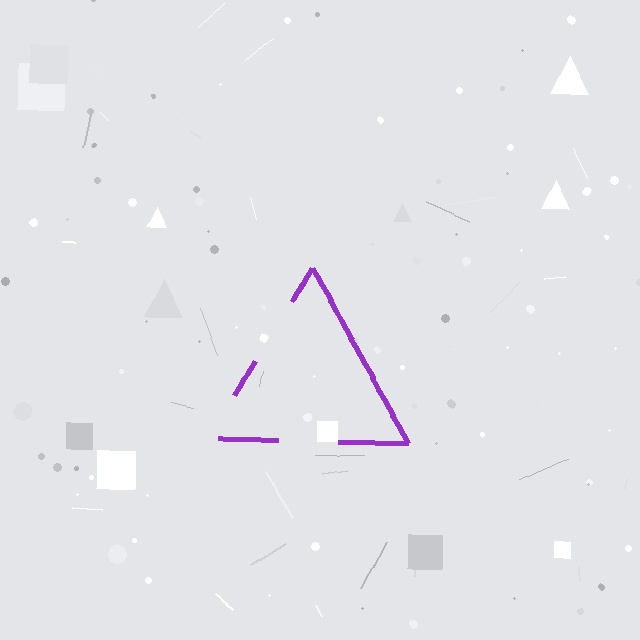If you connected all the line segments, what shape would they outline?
They would outline a triangle.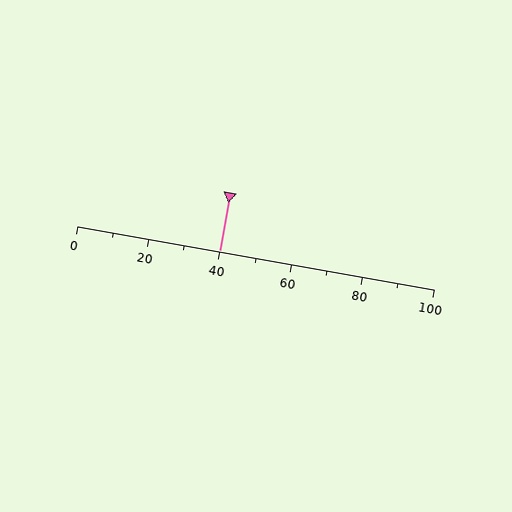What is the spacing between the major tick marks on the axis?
The major ticks are spaced 20 apart.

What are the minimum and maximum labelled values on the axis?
The axis runs from 0 to 100.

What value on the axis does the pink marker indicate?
The marker indicates approximately 40.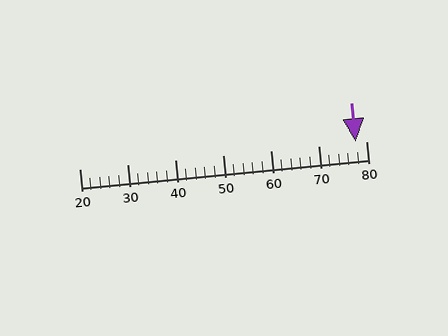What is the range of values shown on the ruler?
The ruler shows values from 20 to 80.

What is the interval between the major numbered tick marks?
The major tick marks are spaced 10 units apart.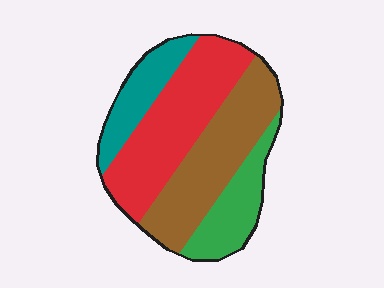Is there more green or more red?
Red.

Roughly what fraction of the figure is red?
Red covers roughly 35% of the figure.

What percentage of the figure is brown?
Brown covers roughly 35% of the figure.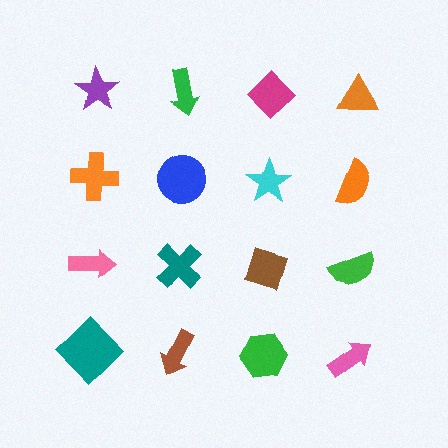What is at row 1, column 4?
An orange triangle.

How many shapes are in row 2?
4 shapes.